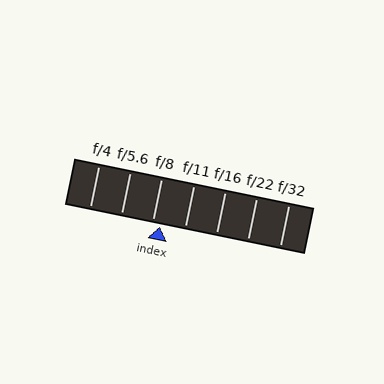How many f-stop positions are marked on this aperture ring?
There are 7 f-stop positions marked.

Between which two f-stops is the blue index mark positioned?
The index mark is between f/8 and f/11.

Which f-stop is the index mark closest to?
The index mark is closest to f/8.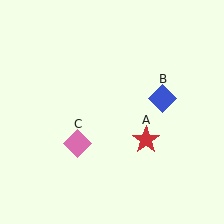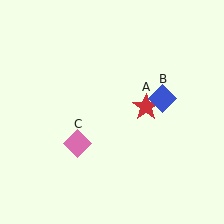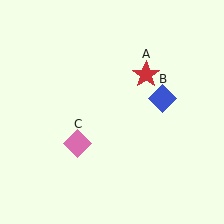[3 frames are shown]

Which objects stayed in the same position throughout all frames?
Blue diamond (object B) and pink diamond (object C) remained stationary.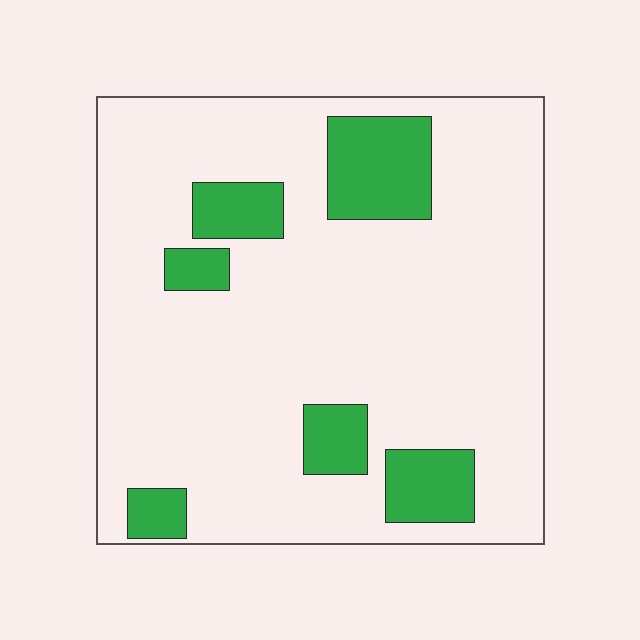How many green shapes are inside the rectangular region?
6.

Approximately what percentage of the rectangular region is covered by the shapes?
Approximately 15%.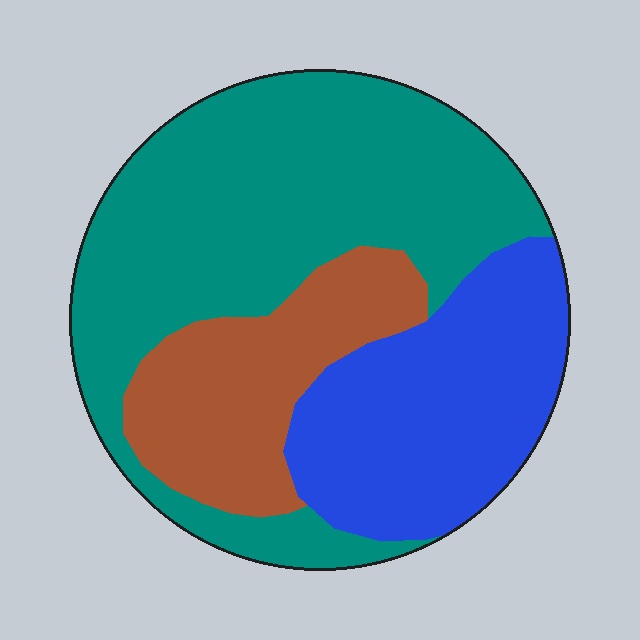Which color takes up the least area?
Brown, at roughly 20%.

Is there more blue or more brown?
Blue.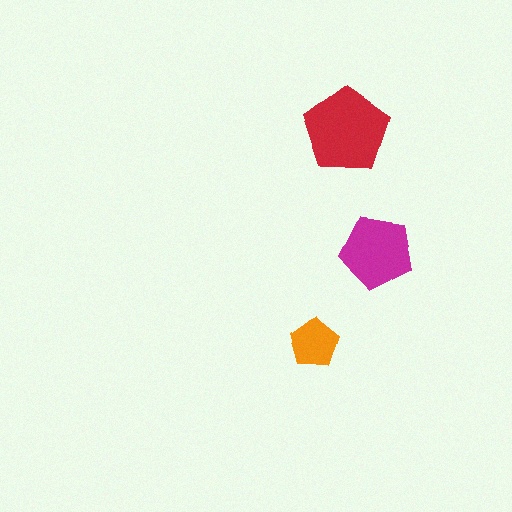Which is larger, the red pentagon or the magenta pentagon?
The red one.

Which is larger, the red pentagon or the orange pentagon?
The red one.